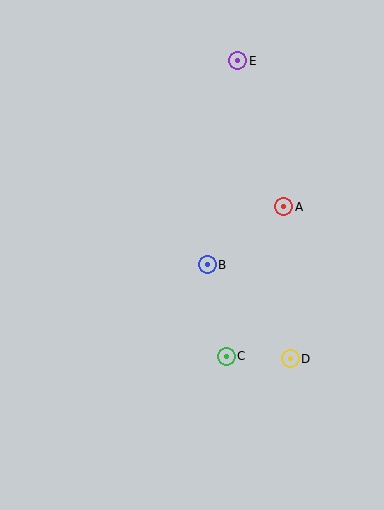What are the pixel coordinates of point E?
Point E is at (238, 61).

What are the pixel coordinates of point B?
Point B is at (207, 265).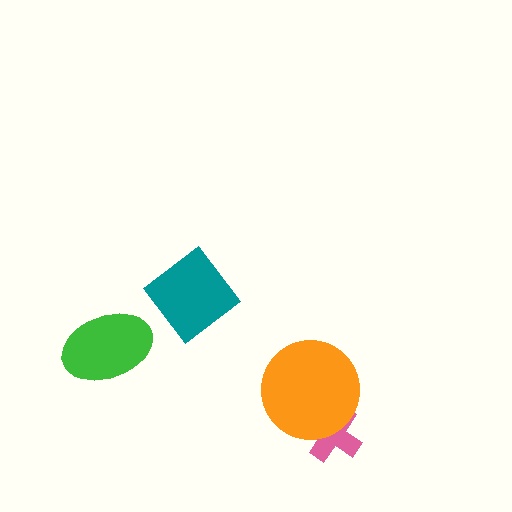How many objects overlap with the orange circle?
1 object overlaps with the orange circle.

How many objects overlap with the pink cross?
1 object overlaps with the pink cross.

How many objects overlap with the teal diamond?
0 objects overlap with the teal diamond.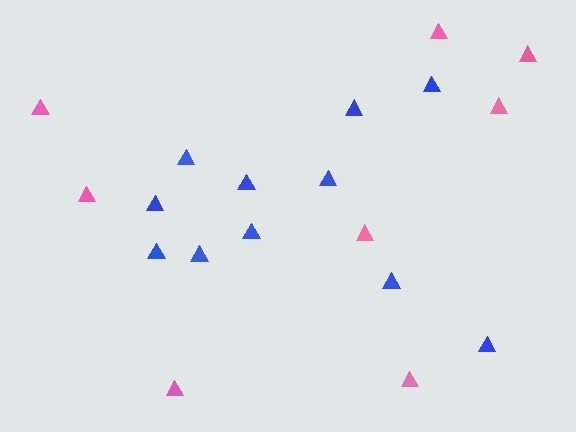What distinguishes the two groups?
There are 2 groups: one group of pink triangles (8) and one group of blue triangles (11).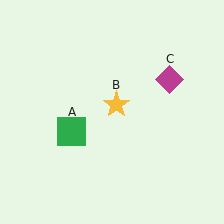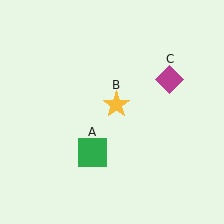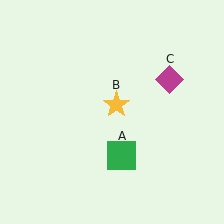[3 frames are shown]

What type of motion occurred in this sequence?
The green square (object A) rotated counterclockwise around the center of the scene.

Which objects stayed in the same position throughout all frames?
Yellow star (object B) and magenta diamond (object C) remained stationary.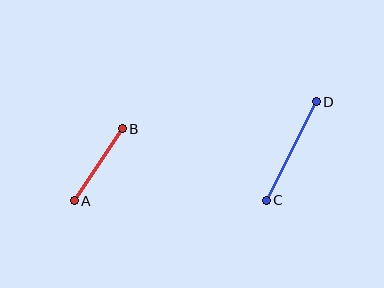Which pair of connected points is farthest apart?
Points C and D are farthest apart.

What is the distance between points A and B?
The distance is approximately 86 pixels.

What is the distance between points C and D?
The distance is approximately 110 pixels.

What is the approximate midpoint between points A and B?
The midpoint is at approximately (98, 165) pixels.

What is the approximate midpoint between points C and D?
The midpoint is at approximately (291, 151) pixels.